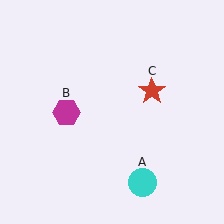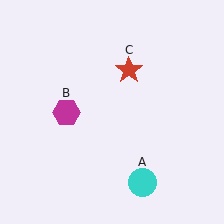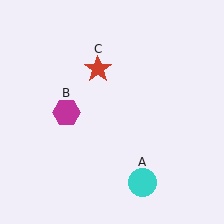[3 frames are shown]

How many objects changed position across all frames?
1 object changed position: red star (object C).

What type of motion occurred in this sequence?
The red star (object C) rotated counterclockwise around the center of the scene.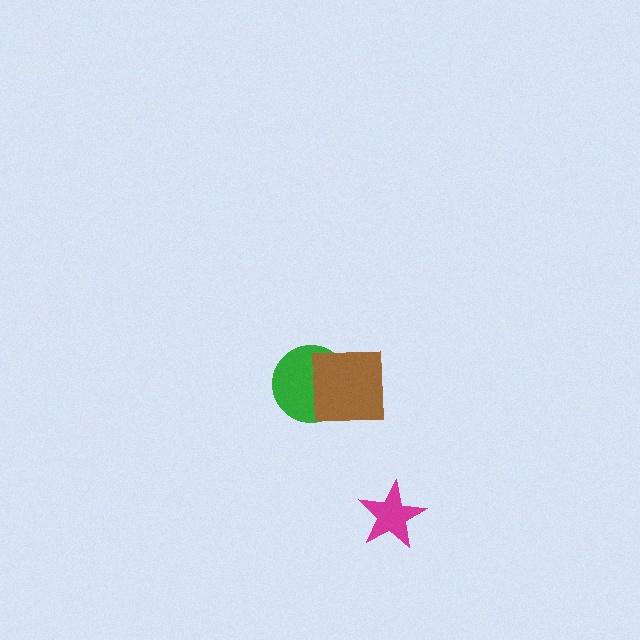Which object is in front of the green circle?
The brown square is in front of the green circle.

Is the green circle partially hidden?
Yes, it is partially covered by another shape.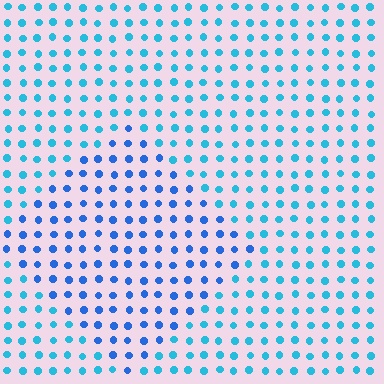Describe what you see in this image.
The image is filled with small cyan elements in a uniform arrangement. A diamond-shaped region is visible where the elements are tinted to a slightly different hue, forming a subtle color boundary.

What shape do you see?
I see a diamond.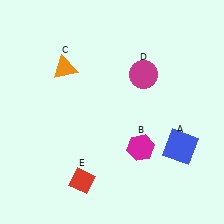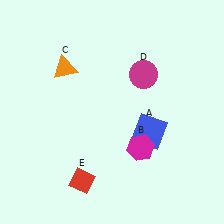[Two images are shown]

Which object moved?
The blue square (A) moved left.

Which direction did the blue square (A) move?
The blue square (A) moved left.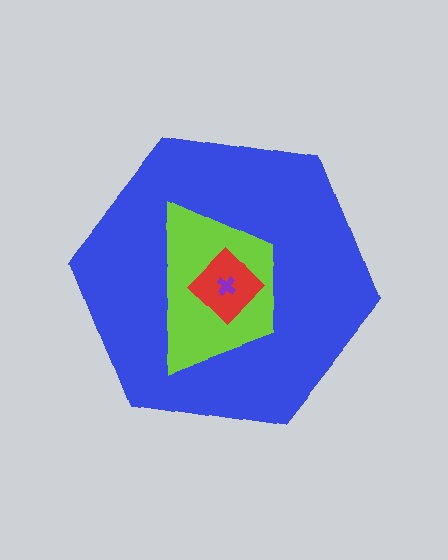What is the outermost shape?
The blue hexagon.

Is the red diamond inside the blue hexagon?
Yes.